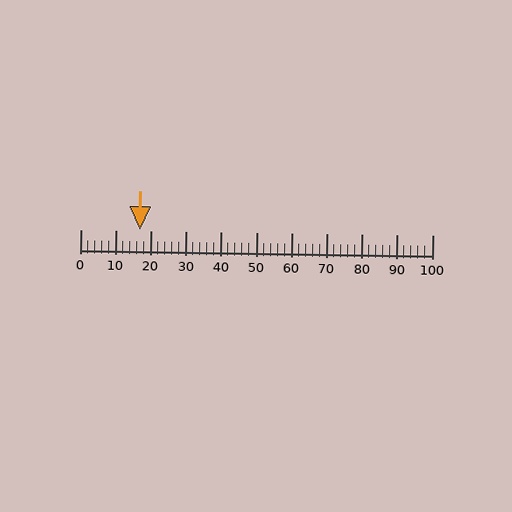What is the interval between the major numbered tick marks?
The major tick marks are spaced 10 units apart.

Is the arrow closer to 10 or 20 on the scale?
The arrow is closer to 20.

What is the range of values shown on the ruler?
The ruler shows values from 0 to 100.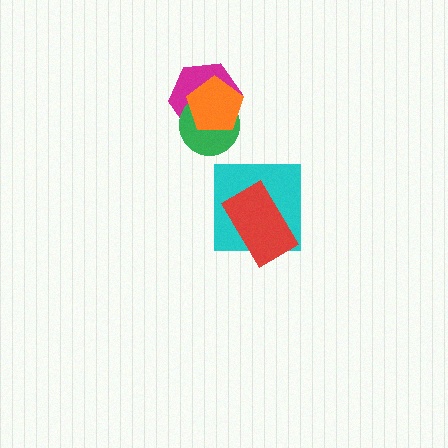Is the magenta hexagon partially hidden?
Yes, it is partially covered by another shape.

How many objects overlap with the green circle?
2 objects overlap with the green circle.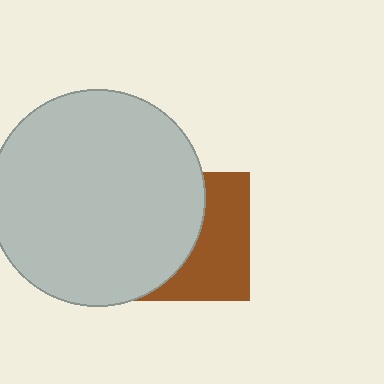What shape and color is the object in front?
The object in front is a light gray circle.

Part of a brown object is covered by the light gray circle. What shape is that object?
It is a square.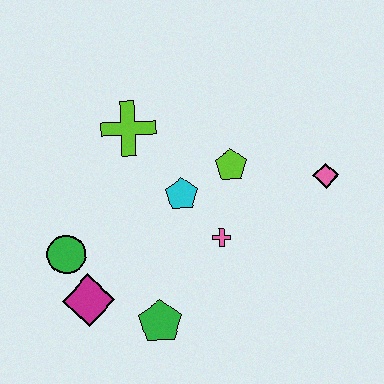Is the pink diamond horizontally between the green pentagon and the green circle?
No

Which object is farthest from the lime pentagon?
The magenta diamond is farthest from the lime pentagon.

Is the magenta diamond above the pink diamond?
No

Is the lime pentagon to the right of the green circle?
Yes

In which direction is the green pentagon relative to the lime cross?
The green pentagon is below the lime cross.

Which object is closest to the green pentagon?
The magenta diamond is closest to the green pentagon.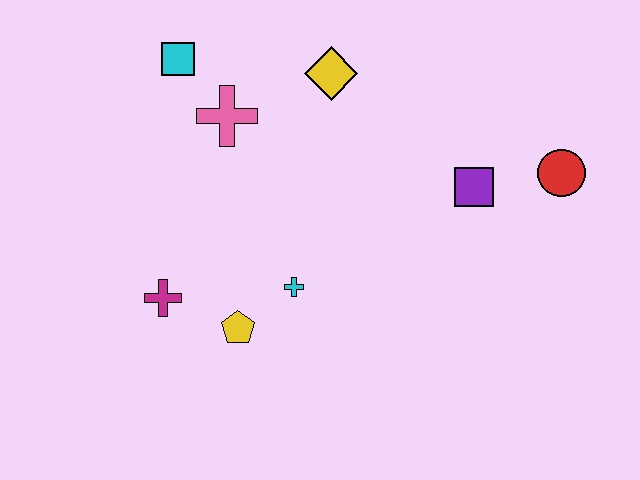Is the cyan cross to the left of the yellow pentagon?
No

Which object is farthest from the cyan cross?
The red circle is farthest from the cyan cross.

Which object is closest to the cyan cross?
The yellow pentagon is closest to the cyan cross.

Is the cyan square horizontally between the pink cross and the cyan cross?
No